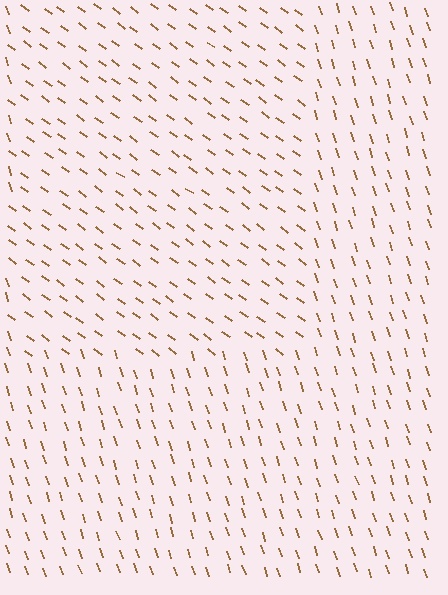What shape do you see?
I see a rectangle.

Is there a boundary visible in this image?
Yes, there is a texture boundary formed by a change in line orientation.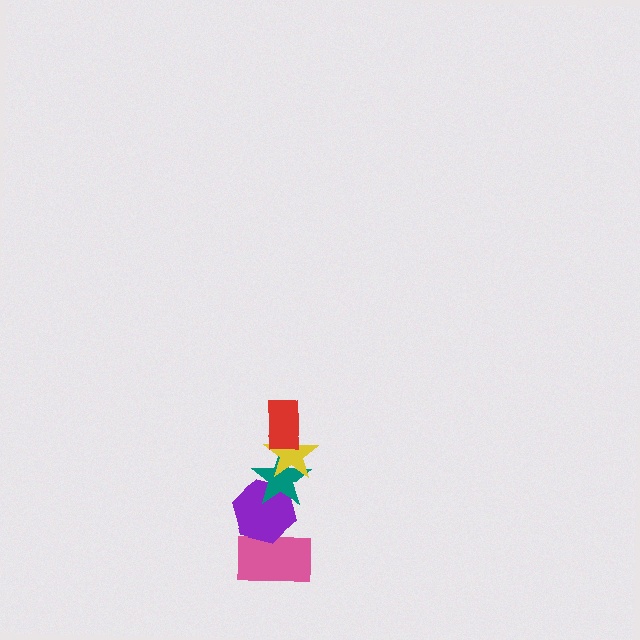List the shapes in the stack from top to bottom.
From top to bottom: the red rectangle, the yellow star, the teal star, the purple hexagon, the pink rectangle.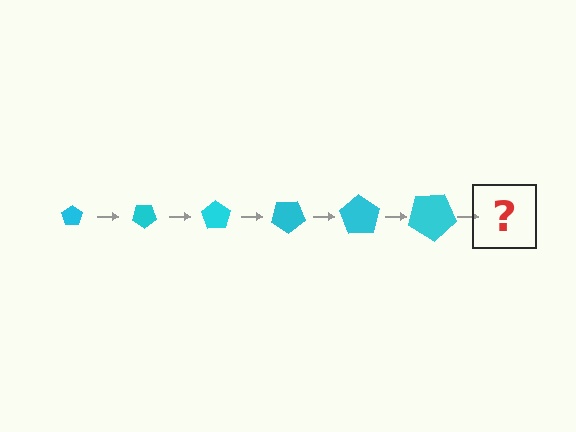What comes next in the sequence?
The next element should be a pentagon, larger than the previous one and rotated 210 degrees from the start.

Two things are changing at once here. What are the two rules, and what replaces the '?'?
The two rules are that the pentagon grows larger each step and it rotates 35 degrees each step. The '?' should be a pentagon, larger than the previous one and rotated 210 degrees from the start.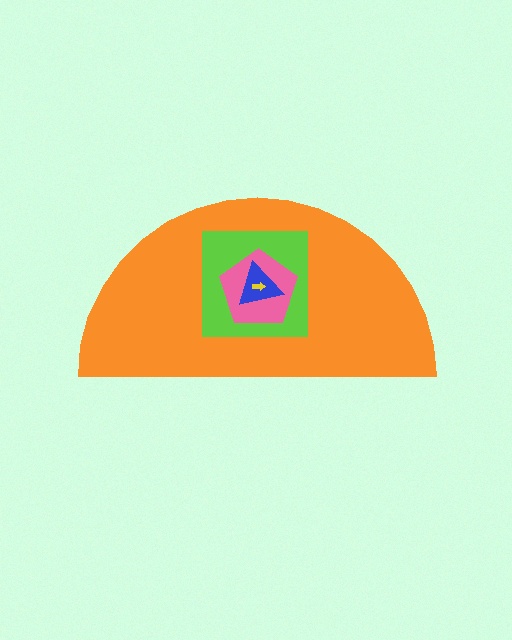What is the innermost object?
The yellow arrow.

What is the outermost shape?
The orange semicircle.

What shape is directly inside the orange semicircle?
The lime square.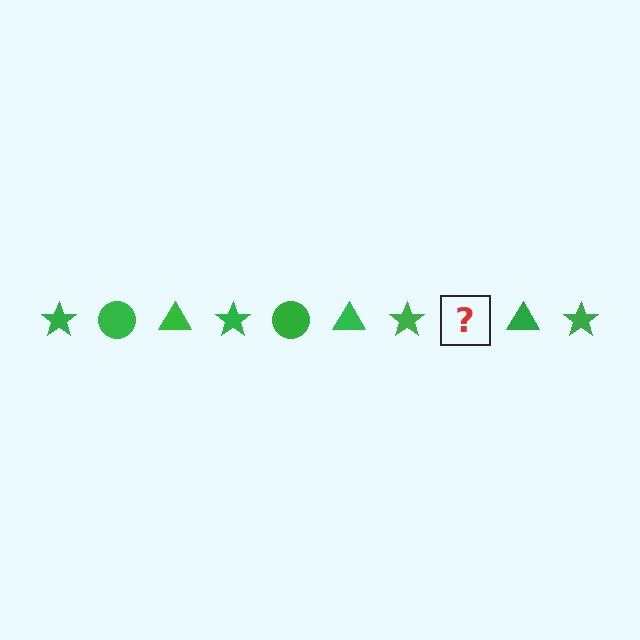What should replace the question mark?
The question mark should be replaced with a green circle.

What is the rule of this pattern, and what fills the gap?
The rule is that the pattern cycles through star, circle, triangle shapes in green. The gap should be filled with a green circle.